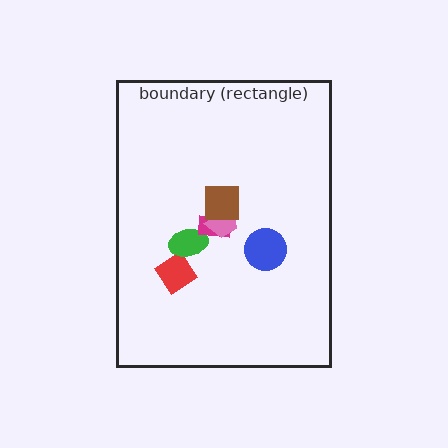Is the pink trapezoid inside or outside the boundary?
Inside.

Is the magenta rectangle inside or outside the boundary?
Inside.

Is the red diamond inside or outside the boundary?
Inside.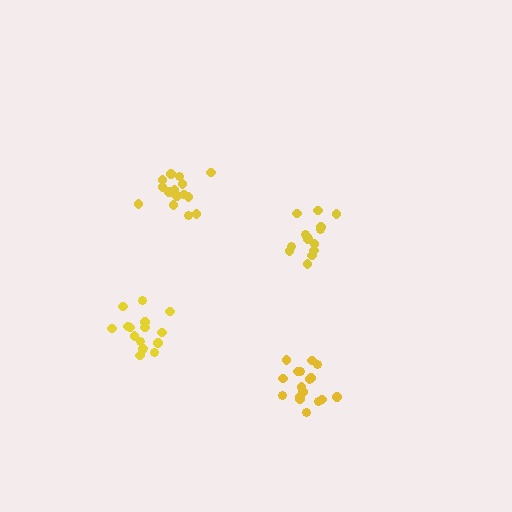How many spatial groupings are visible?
There are 4 spatial groupings.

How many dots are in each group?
Group 1: 16 dots, Group 2: 17 dots, Group 3: 16 dots, Group 4: 15 dots (64 total).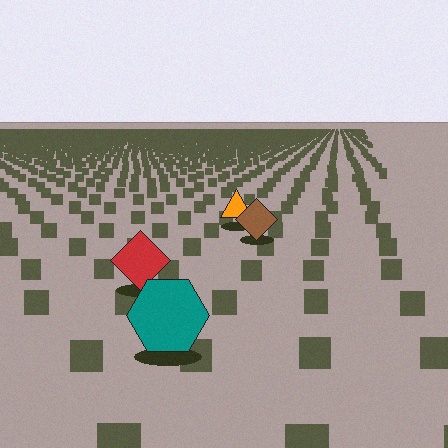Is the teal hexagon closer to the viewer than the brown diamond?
Yes. The teal hexagon is closer — you can tell from the texture gradient: the ground texture is coarser near it.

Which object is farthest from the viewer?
The orange triangle is farthest from the viewer. It appears smaller and the ground texture around it is denser.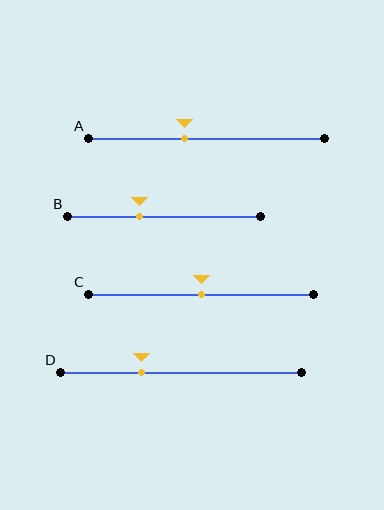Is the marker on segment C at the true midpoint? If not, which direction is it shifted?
Yes, the marker on segment C is at the true midpoint.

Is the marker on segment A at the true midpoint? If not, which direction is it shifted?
No, the marker on segment A is shifted to the left by about 10% of the segment length.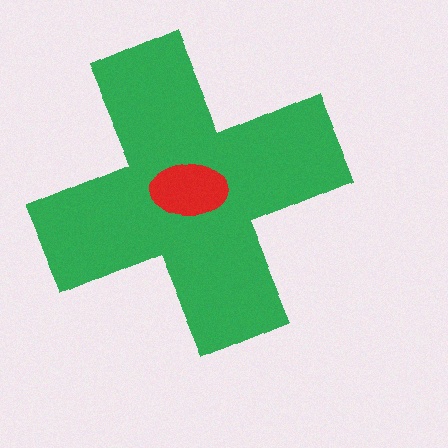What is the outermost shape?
The green cross.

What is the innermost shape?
The red ellipse.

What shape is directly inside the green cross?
The red ellipse.